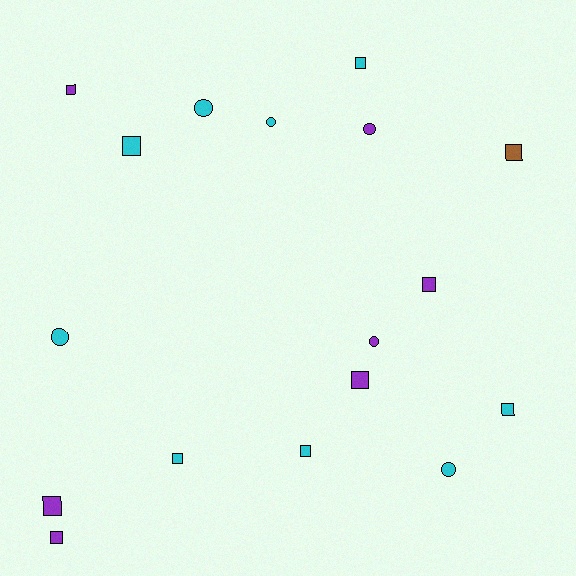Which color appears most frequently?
Cyan, with 9 objects.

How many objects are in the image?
There are 17 objects.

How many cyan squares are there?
There are 5 cyan squares.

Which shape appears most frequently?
Square, with 11 objects.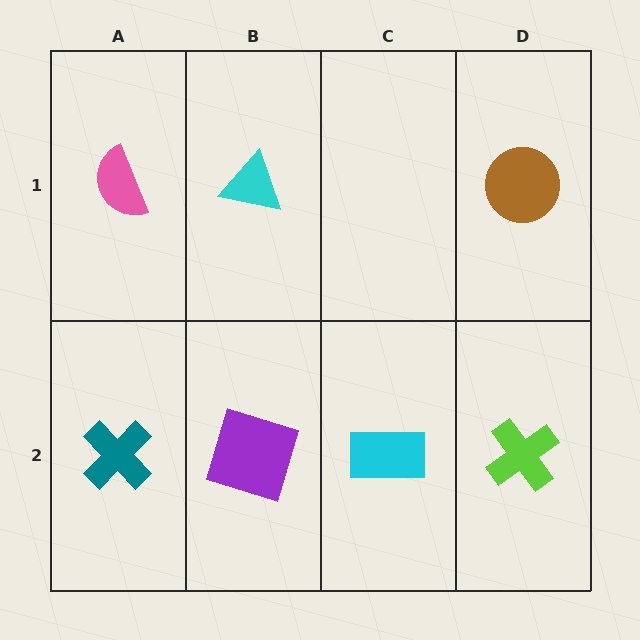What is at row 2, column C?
A cyan rectangle.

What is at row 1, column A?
A pink semicircle.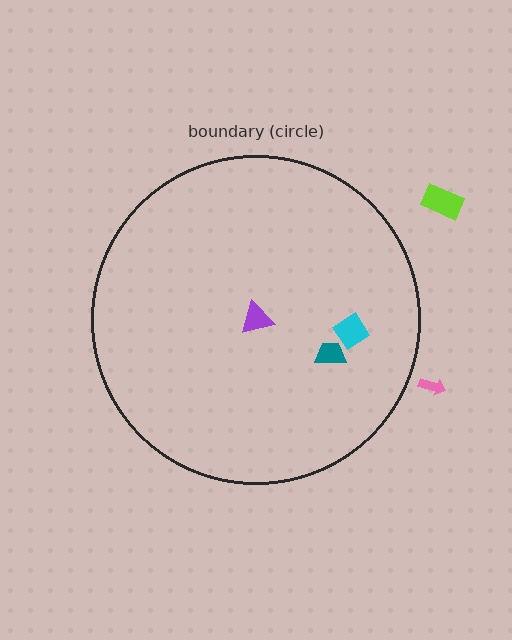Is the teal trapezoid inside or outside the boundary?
Inside.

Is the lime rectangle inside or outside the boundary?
Outside.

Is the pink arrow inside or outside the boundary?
Outside.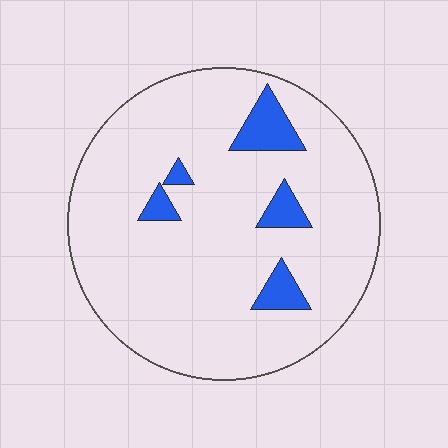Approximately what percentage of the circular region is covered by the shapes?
Approximately 10%.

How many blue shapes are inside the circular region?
5.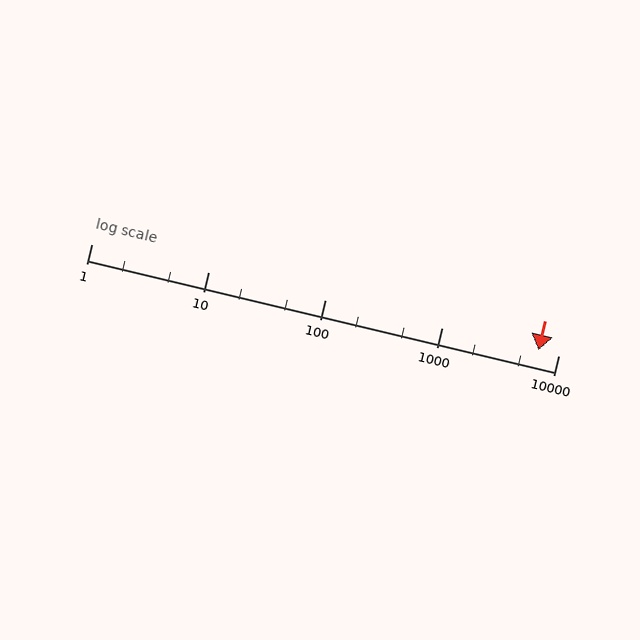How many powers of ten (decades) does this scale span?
The scale spans 4 decades, from 1 to 10000.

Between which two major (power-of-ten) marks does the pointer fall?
The pointer is between 1000 and 10000.